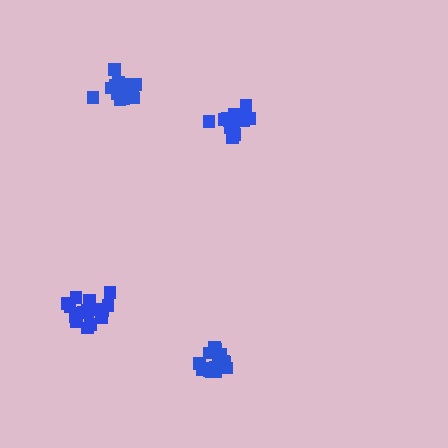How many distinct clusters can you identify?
There are 4 distinct clusters.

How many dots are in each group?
Group 1: 18 dots, Group 2: 15 dots, Group 3: 18 dots, Group 4: 18 dots (69 total).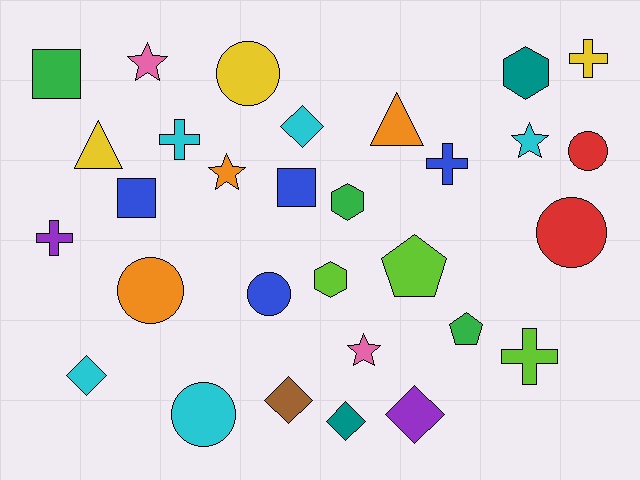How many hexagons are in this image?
There are 3 hexagons.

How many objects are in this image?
There are 30 objects.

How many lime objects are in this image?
There are 3 lime objects.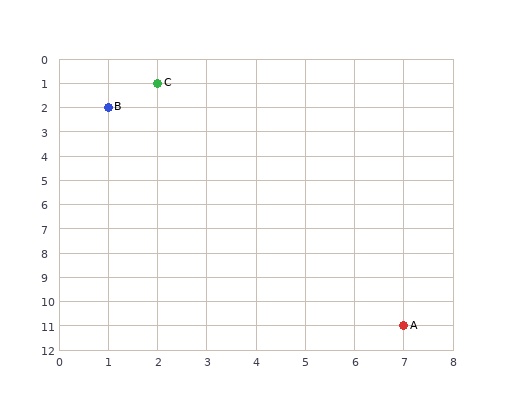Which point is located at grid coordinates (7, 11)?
Point A is at (7, 11).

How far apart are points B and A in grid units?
Points B and A are 6 columns and 9 rows apart (about 10.8 grid units diagonally).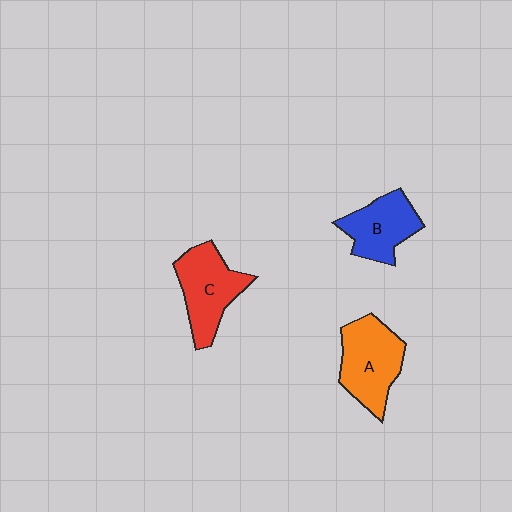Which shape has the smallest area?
Shape B (blue).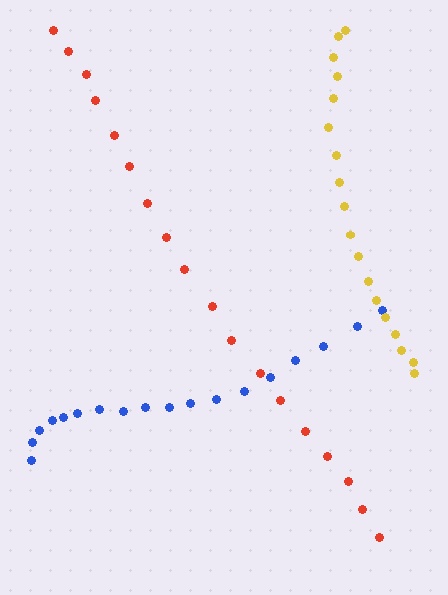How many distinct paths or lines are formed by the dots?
There are 3 distinct paths.